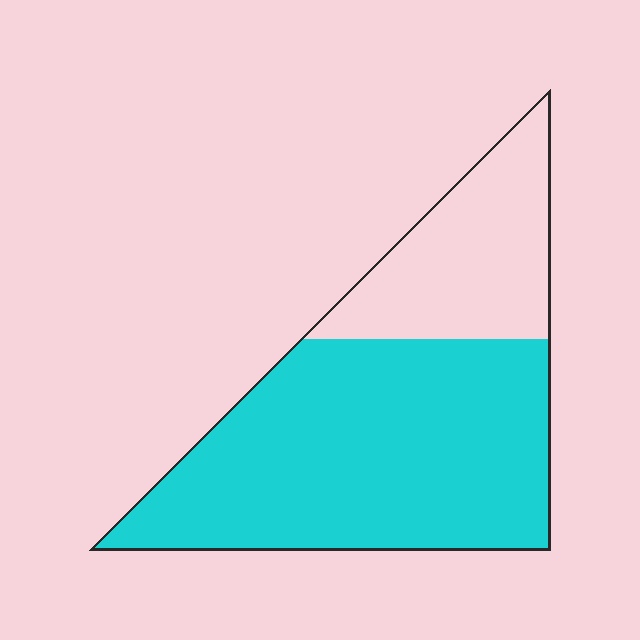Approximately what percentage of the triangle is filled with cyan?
Approximately 70%.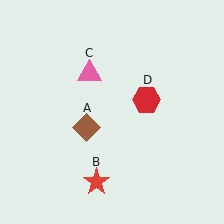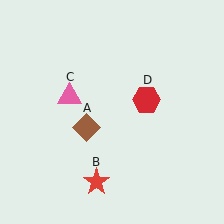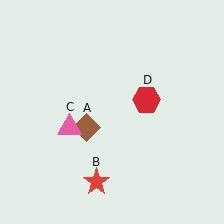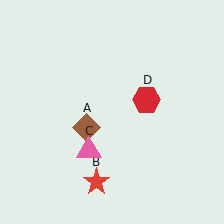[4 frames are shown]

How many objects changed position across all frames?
1 object changed position: pink triangle (object C).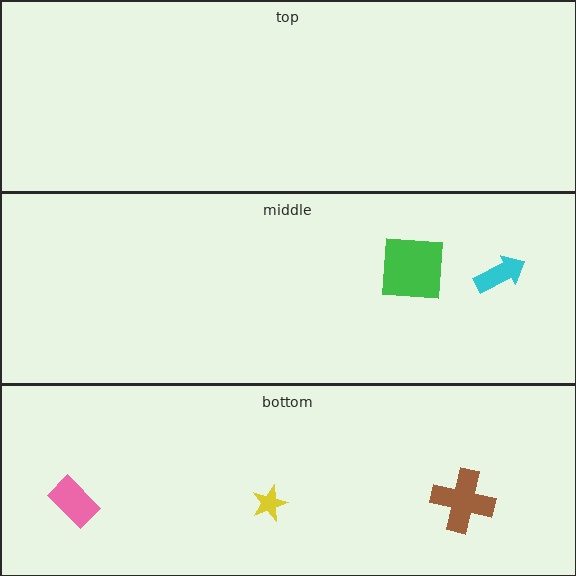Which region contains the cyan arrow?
The middle region.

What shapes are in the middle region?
The cyan arrow, the green square.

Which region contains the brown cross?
The bottom region.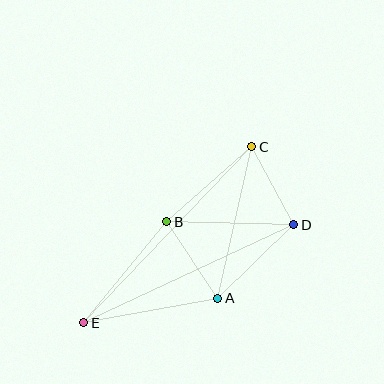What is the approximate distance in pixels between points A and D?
The distance between A and D is approximately 106 pixels.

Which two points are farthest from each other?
Points C and E are farthest from each other.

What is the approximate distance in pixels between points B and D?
The distance between B and D is approximately 127 pixels.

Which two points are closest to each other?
Points C and D are closest to each other.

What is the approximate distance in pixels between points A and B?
The distance between A and B is approximately 92 pixels.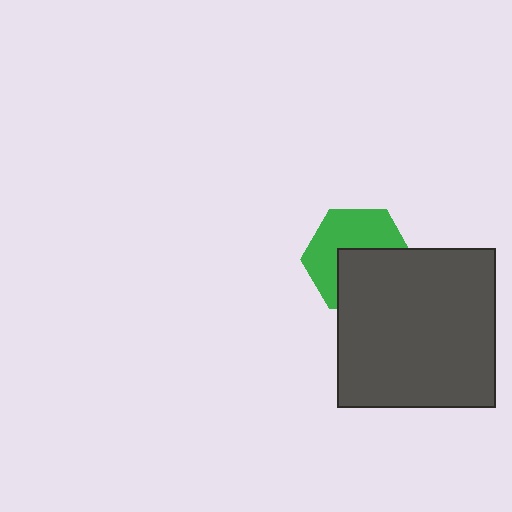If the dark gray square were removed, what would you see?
You would see the complete green hexagon.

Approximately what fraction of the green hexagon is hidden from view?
Roughly 47% of the green hexagon is hidden behind the dark gray square.